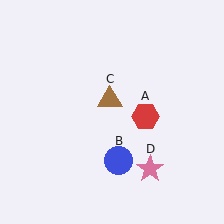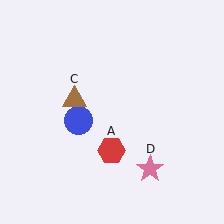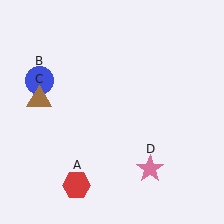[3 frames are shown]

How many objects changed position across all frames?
3 objects changed position: red hexagon (object A), blue circle (object B), brown triangle (object C).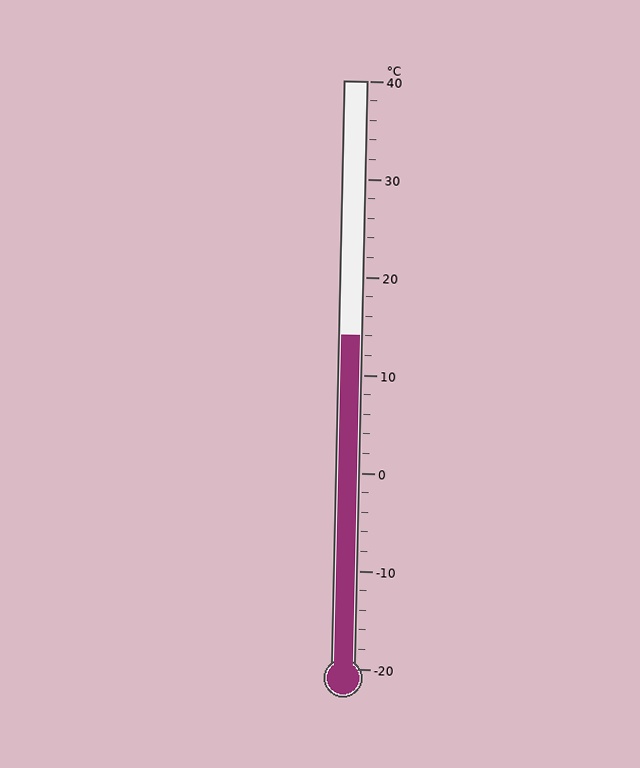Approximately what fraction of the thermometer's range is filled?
The thermometer is filled to approximately 55% of its range.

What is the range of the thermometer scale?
The thermometer scale ranges from -20°C to 40°C.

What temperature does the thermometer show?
The thermometer shows approximately 14°C.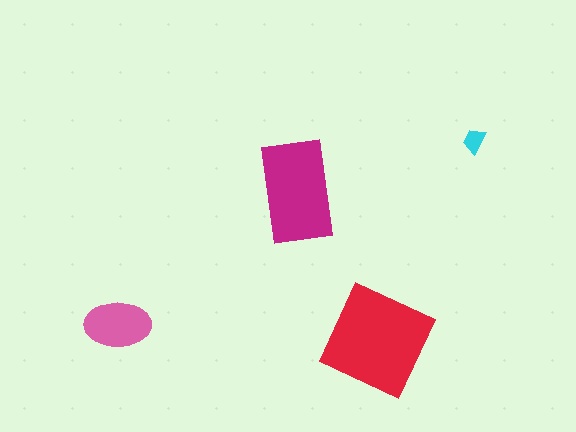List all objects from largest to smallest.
The red diamond, the magenta rectangle, the pink ellipse, the cyan trapezoid.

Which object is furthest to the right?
The cyan trapezoid is rightmost.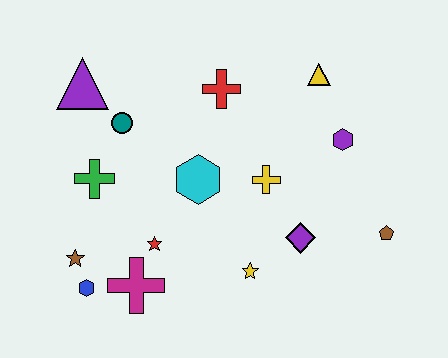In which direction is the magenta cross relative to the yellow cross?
The magenta cross is to the left of the yellow cross.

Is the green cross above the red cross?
No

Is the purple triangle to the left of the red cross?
Yes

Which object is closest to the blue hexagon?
The brown star is closest to the blue hexagon.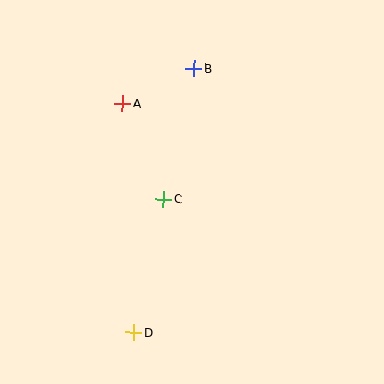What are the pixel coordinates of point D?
Point D is at (134, 332).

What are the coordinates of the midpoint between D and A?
The midpoint between D and A is at (128, 218).